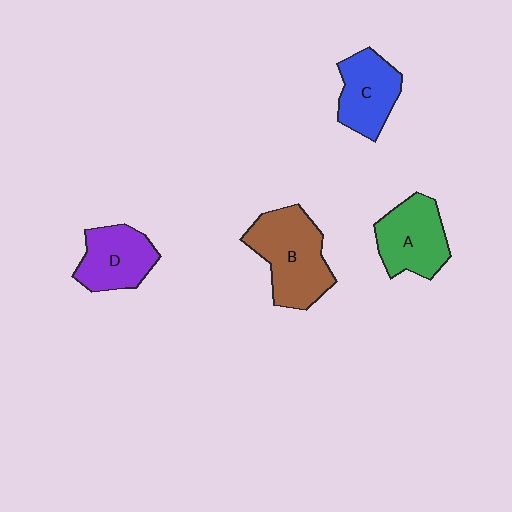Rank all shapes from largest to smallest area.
From largest to smallest: B (brown), A (green), D (purple), C (blue).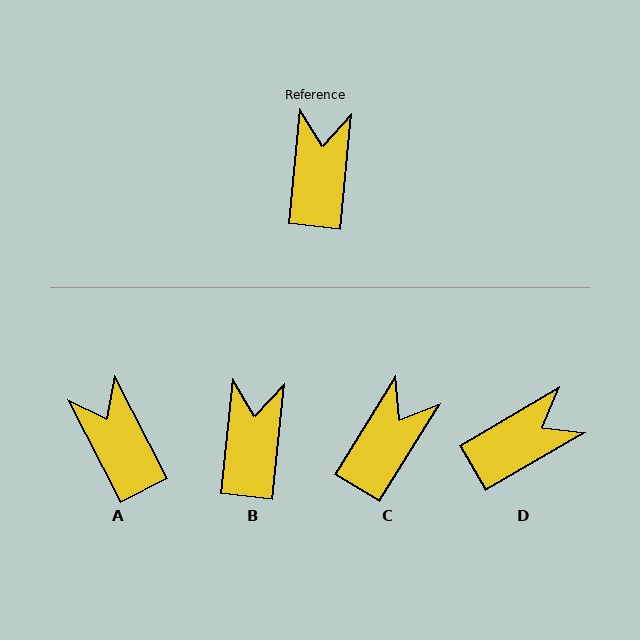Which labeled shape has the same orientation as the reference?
B.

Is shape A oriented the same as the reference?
No, it is off by about 33 degrees.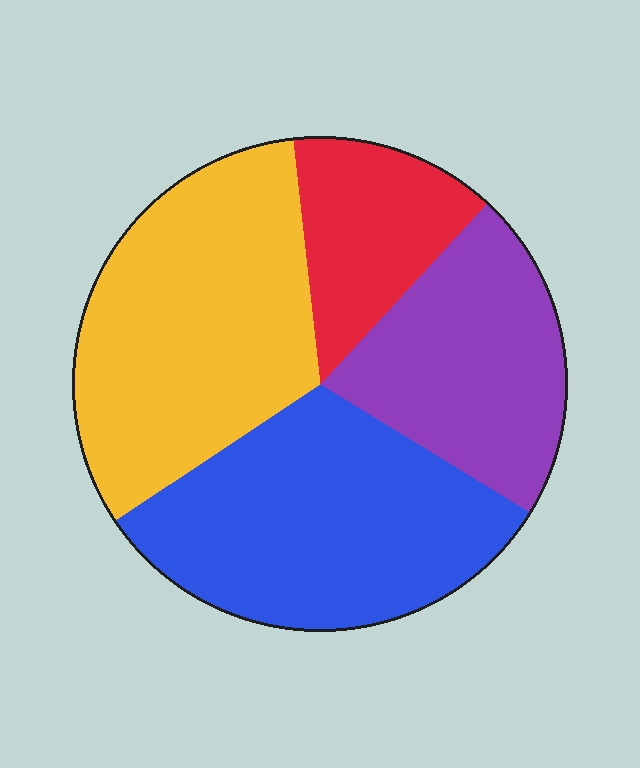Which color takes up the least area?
Red, at roughly 15%.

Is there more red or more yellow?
Yellow.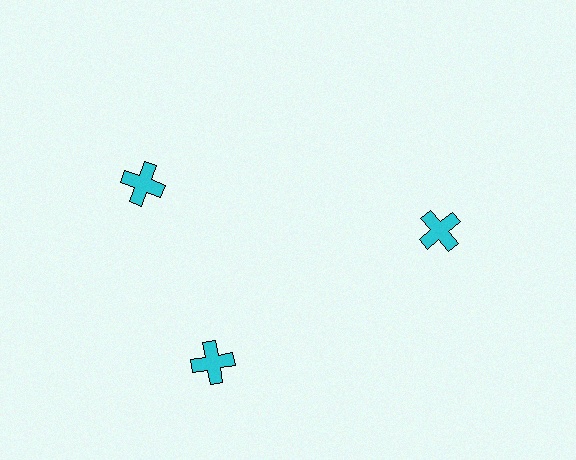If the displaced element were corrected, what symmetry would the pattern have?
It would have 3-fold rotational symmetry — the pattern would map onto itself every 120 degrees.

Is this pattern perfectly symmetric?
No. The 3 cyan crosses are arranged in a ring, but one element near the 11 o'clock position is rotated out of alignment along the ring, breaking the 3-fold rotational symmetry.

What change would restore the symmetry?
The symmetry would be restored by rotating it back into even spacing with its neighbors so that all 3 crosses sit at equal angles and equal distance from the center.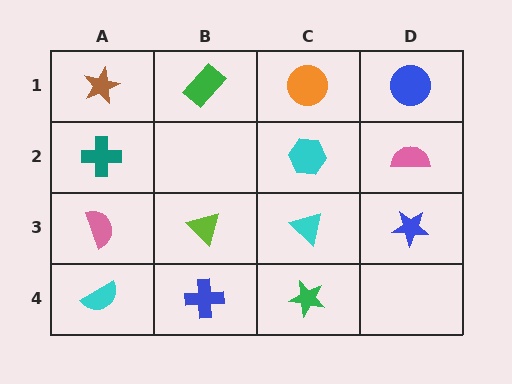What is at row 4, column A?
A cyan semicircle.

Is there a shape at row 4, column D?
No, that cell is empty.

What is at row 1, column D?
A blue circle.